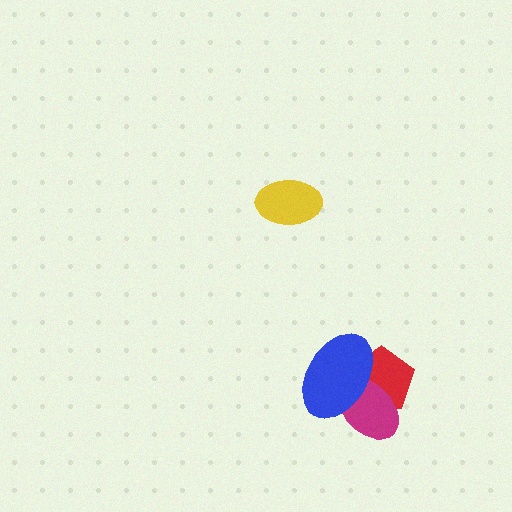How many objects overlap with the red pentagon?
2 objects overlap with the red pentagon.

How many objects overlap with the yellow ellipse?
0 objects overlap with the yellow ellipse.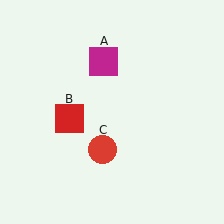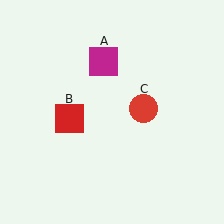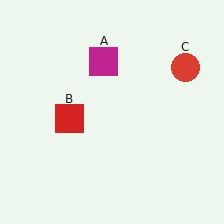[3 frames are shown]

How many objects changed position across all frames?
1 object changed position: red circle (object C).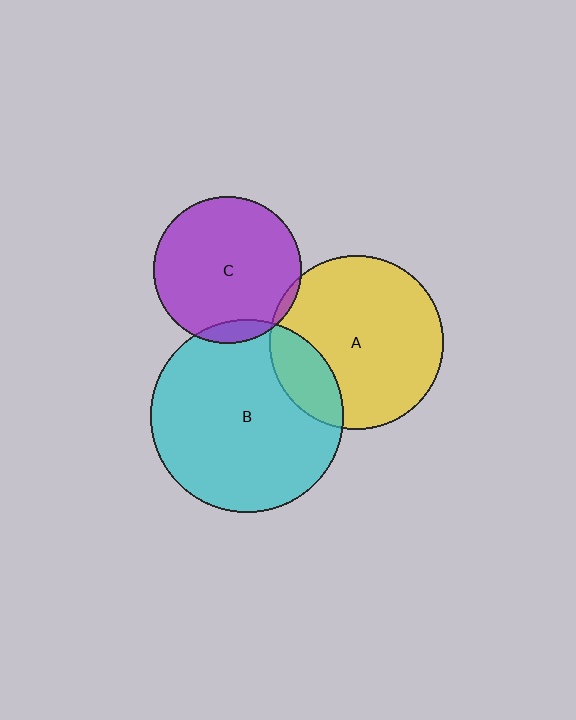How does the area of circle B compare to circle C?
Approximately 1.7 times.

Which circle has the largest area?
Circle B (cyan).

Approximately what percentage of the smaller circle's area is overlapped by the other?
Approximately 5%.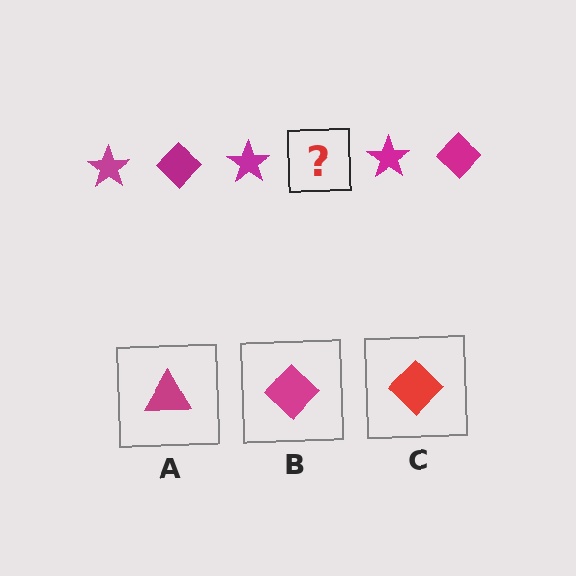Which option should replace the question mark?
Option B.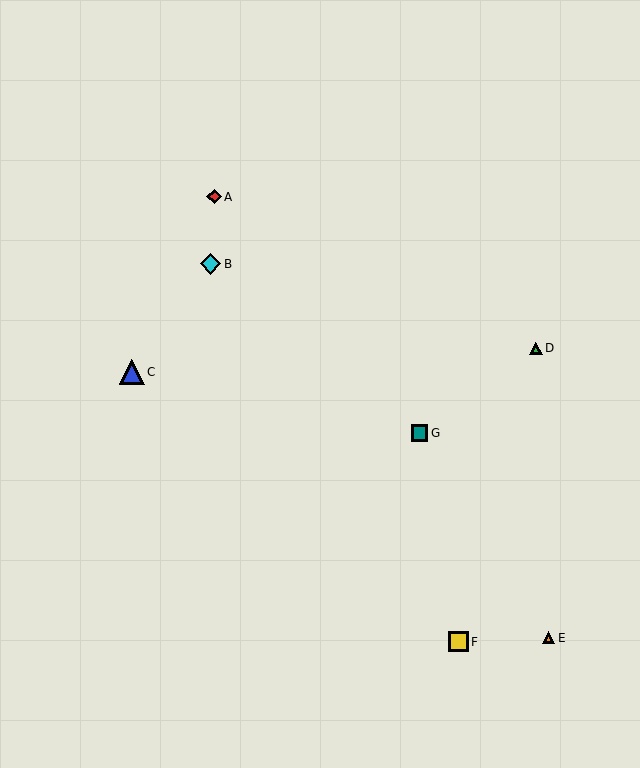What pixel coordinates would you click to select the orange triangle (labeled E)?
Click at (549, 638) to select the orange triangle E.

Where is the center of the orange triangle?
The center of the orange triangle is at (549, 638).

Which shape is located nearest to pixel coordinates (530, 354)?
The green triangle (labeled D) at (536, 348) is nearest to that location.